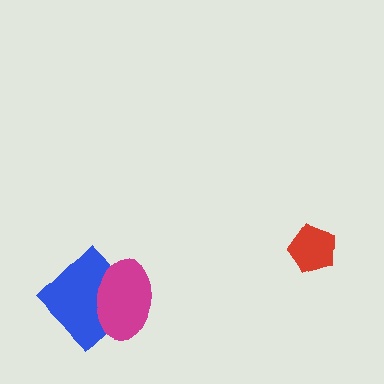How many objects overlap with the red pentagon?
0 objects overlap with the red pentagon.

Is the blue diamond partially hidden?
Yes, it is partially covered by another shape.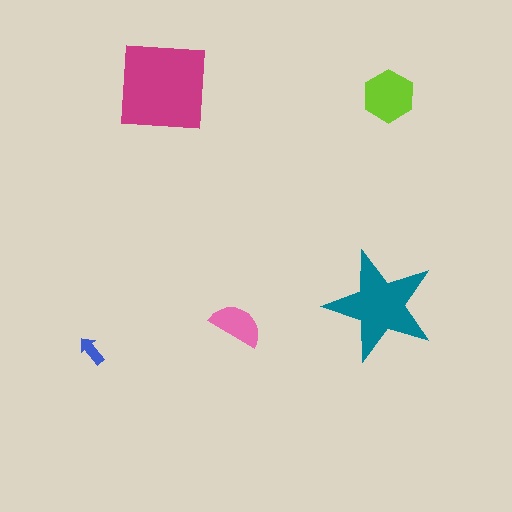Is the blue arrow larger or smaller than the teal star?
Smaller.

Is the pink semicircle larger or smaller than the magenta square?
Smaller.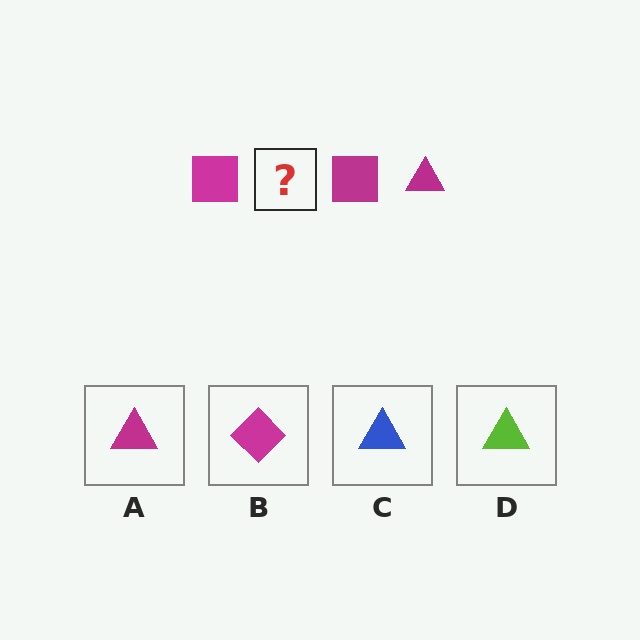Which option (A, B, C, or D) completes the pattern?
A.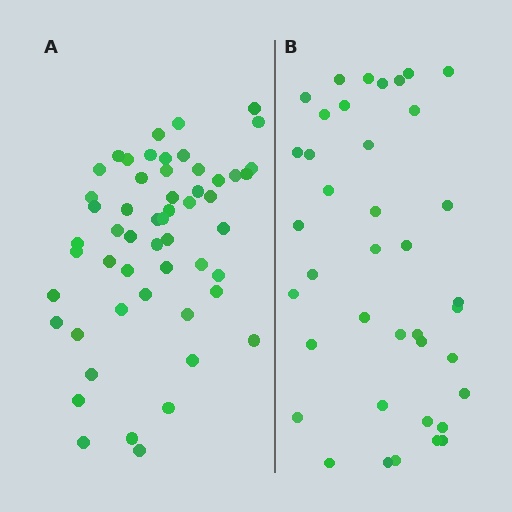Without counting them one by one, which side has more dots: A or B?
Region A (the left region) has more dots.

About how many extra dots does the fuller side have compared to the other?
Region A has approximately 15 more dots than region B.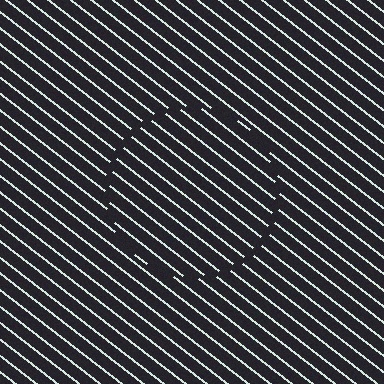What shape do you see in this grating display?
An illusory circle. The interior of the shape contains the same grating, shifted by half a period — the contour is defined by the phase discontinuity where line-ends from the inner and outer gratings abut.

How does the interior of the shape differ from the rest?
The interior of the shape contains the same grating, shifted by half a period — the contour is defined by the phase discontinuity where line-ends from the inner and outer gratings abut.